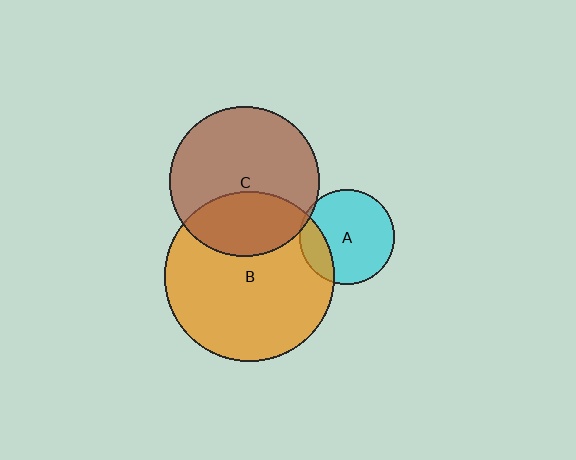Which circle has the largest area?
Circle B (orange).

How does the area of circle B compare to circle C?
Approximately 1.3 times.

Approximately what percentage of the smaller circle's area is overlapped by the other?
Approximately 35%.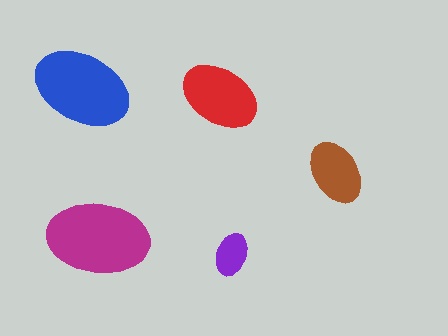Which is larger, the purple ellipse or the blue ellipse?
The blue one.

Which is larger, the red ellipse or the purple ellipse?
The red one.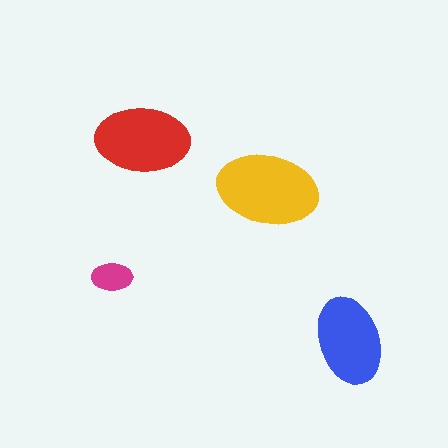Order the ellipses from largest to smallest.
the yellow one, the red one, the blue one, the magenta one.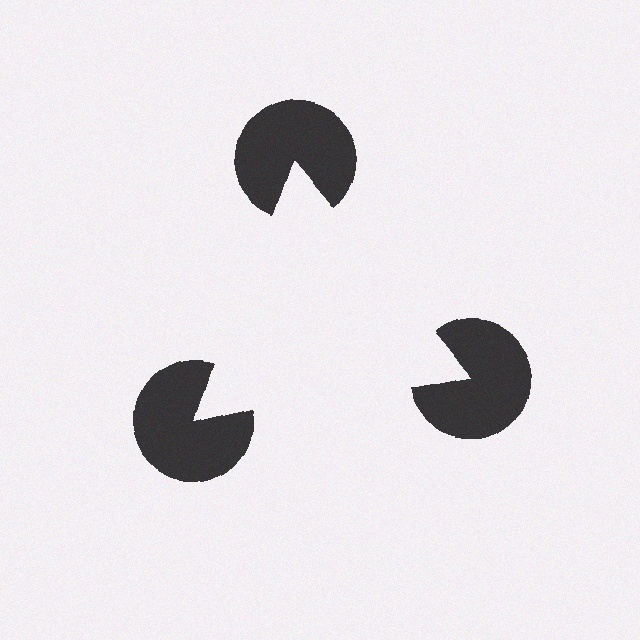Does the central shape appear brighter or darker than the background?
It typically appears slightly brighter than the background, even though no actual brightness change is drawn.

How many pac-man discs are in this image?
There are 3 — one at each vertex of the illusory triangle.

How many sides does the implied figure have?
3 sides.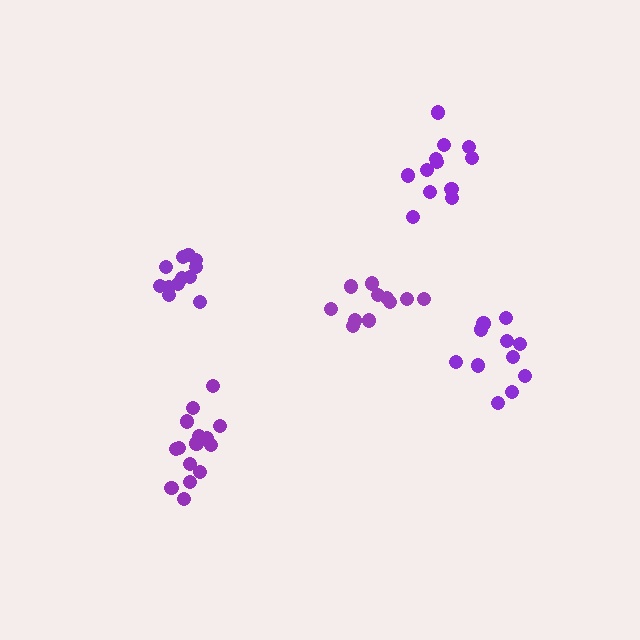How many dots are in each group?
Group 1: 12 dots, Group 2: 11 dots, Group 3: 15 dots, Group 4: 12 dots, Group 5: 11 dots (61 total).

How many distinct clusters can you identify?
There are 5 distinct clusters.